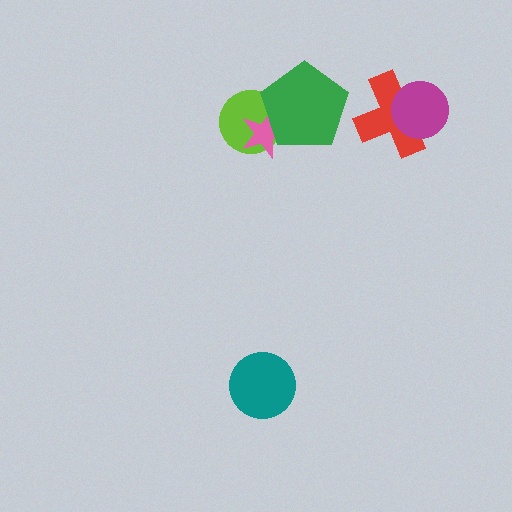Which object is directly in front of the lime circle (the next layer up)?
The pink star is directly in front of the lime circle.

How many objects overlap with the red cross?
1 object overlaps with the red cross.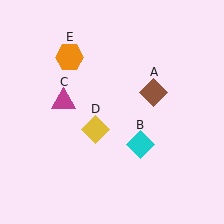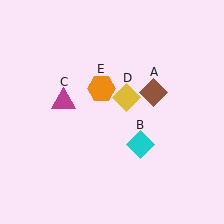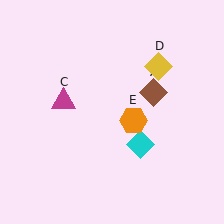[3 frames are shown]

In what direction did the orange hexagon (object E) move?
The orange hexagon (object E) moved down and to the right.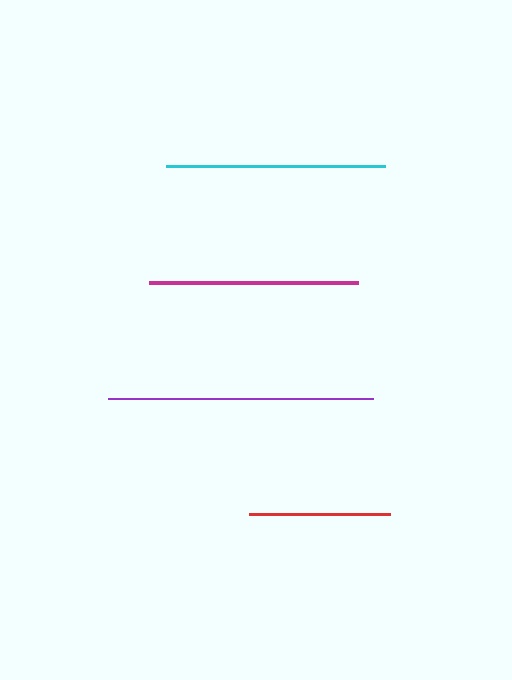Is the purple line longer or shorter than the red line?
The purple line is longer than the red line.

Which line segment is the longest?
The purple line is the longest at approximately 265 pixels.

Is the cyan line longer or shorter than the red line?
The cyan line is longer than the red line.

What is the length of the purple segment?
The purple segment is approximately 265 pixels long.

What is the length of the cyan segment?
The cyan segment is approximately 219 pixels long.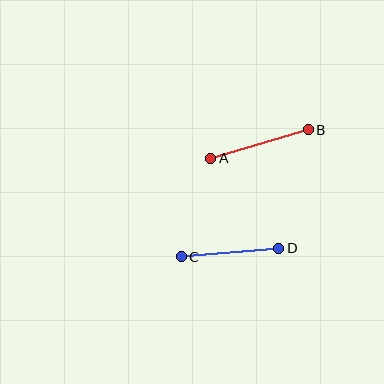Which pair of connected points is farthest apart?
Points A and B are farthest apart.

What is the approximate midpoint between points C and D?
The midpoint is at approximately (230, 253) pixels.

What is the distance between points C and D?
The distance is approximately 98 pixels.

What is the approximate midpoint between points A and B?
The midpoint is at approximately (260, 144) pixels.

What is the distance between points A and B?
The distance is approximately 101 pixels.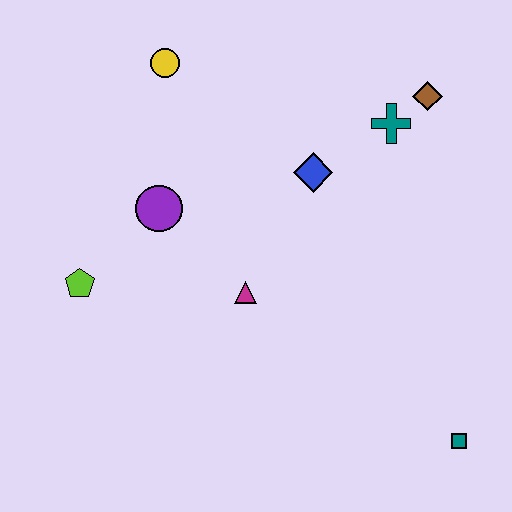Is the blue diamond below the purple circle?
No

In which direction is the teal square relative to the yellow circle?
The teal square is below the yellow circle.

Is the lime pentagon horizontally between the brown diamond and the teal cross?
No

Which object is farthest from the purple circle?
The teal square is farthest from the purple circle.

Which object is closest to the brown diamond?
The teal cross is closest to the brown diamond.